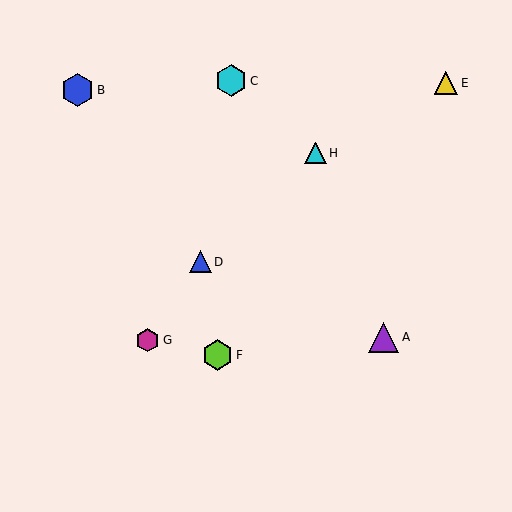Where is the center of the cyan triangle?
The center of the cyan triangle is at (315, 153).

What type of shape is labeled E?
Shape E is a yellow triangle.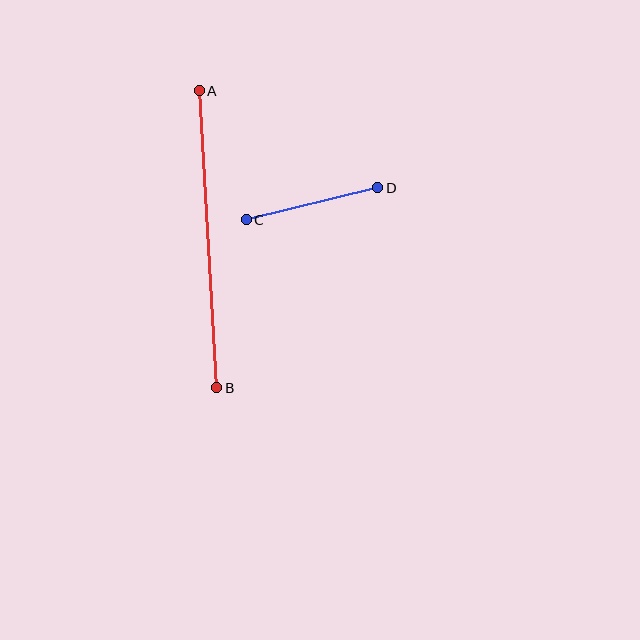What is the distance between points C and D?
The distance is approximately 135 pixels.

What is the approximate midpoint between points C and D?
The midpoint is at approximately (312, 204) pixels.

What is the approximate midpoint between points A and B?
The midpoint is at approximately (208, 239) pixels.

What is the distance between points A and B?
The distance is approximately 298 pixels.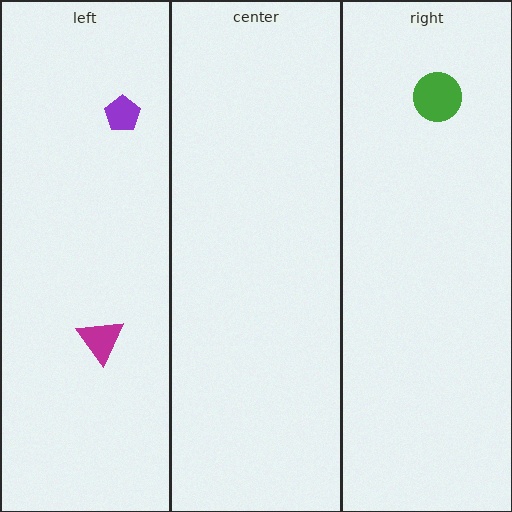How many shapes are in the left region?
2.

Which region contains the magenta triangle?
The left region.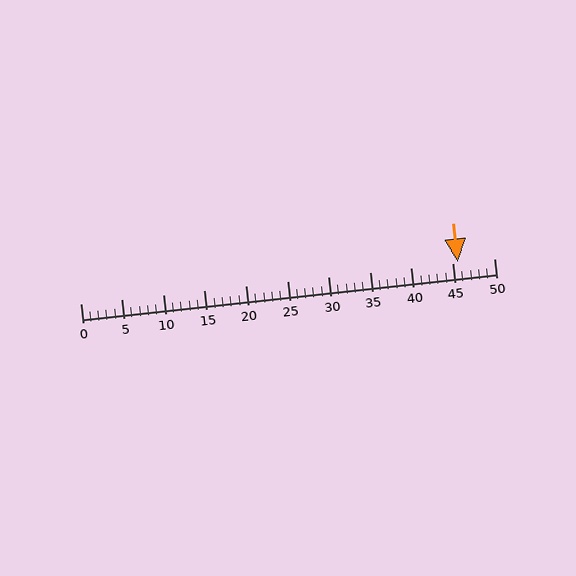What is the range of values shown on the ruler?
The ruler shows values from 0 to 50.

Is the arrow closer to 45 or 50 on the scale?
The arrow is closer to 45.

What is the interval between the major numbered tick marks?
The major tick marks are spaced 5 units apart.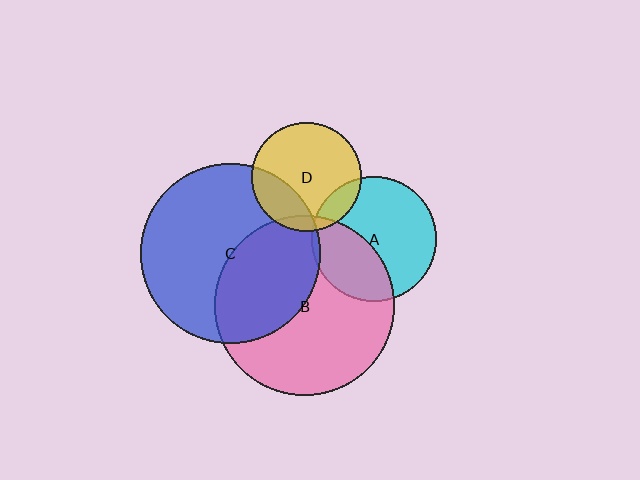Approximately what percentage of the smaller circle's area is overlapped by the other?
Approximately 40%.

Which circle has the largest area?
Circle B (pink).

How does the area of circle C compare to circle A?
Approximately 2.1 times.